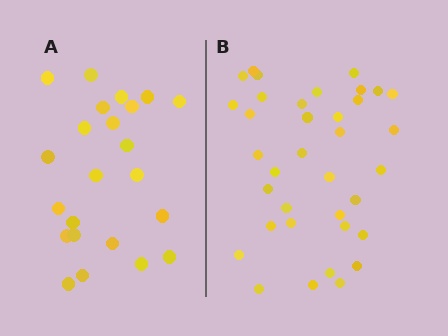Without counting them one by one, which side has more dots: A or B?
Region B (the right region) has more dots.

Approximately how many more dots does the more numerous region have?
Region B has approximately 15 more dots than region A.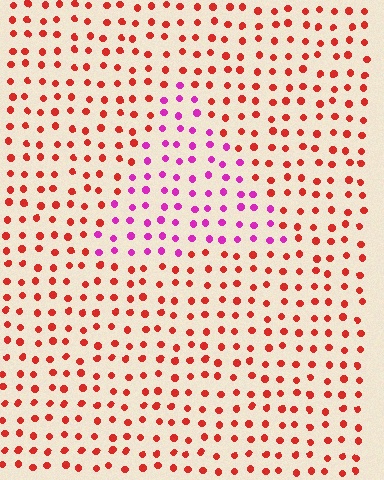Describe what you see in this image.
The image is filled with small red elements in a uniform arrangement. A triangle-shaped region is visible where the elements are tinted to a slightly different hue, forming a subtle color boundary.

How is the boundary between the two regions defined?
The boundary is defined purely by a slight shift in hue (about 53 degrees). Spacing, size, and orientation are identical on both sides.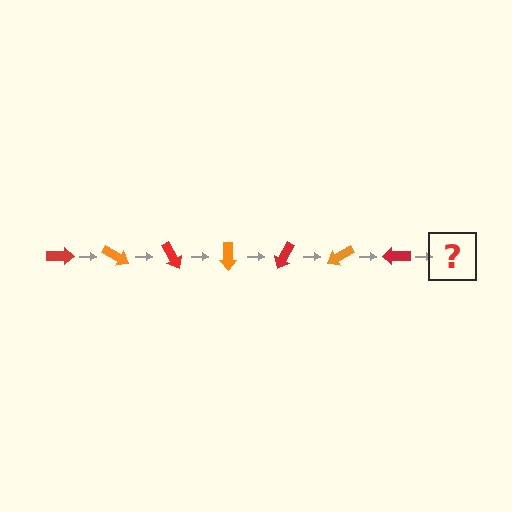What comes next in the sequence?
The next element should be an orange arrow, rotated 210 degrees from the start.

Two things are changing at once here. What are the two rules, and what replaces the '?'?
The two rules are that it rotates 30 degrees each step and the color cycles through red and orange. The '?' should be an orange arrow, rotated 210 degrees from the start.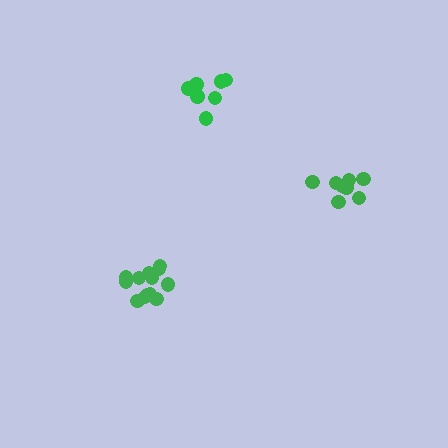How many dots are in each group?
Group 1: 13 dots, Group 2: 7 dots, Group 3: 8 dots (28 total).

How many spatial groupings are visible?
There are 3 spatial groupings.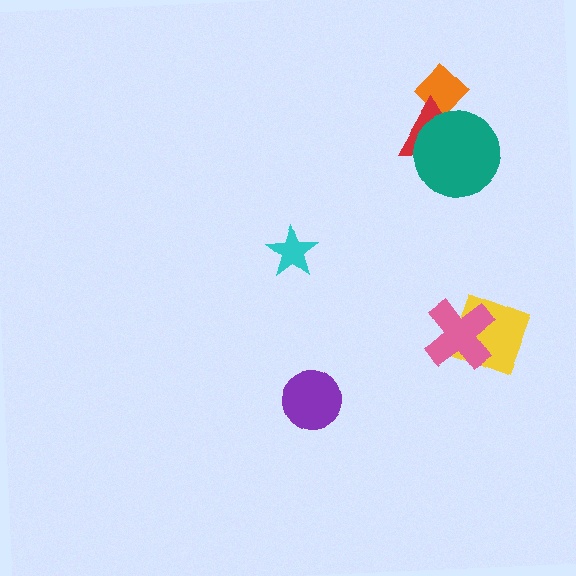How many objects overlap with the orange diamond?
1 object overlaps with the orange diamond.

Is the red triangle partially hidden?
Yes, it is partially covered by another shape.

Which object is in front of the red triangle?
The teal circle is in front of the red triangle.